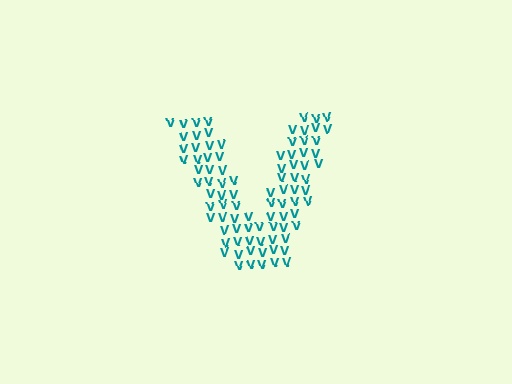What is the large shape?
The large shape is the letter V.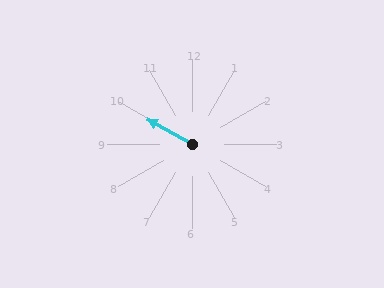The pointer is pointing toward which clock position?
Roughly 10 o'clock.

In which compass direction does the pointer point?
Northwest.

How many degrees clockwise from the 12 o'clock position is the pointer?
Approximately 299 degrees.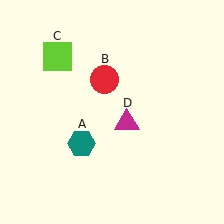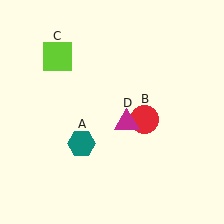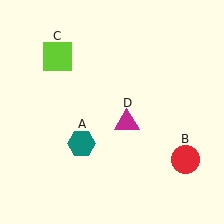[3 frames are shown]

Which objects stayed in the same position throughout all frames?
Teal hexagon (object A) and lime square (object C) and magenta triangle (object D) remained stationary.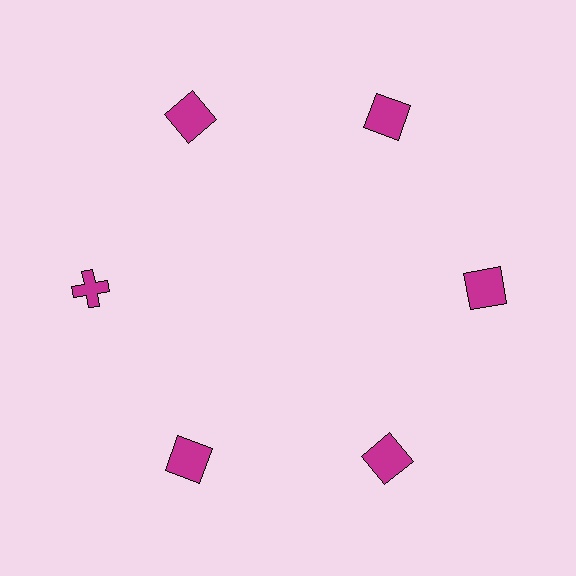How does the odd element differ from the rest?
It has a different shape: cross instead of square.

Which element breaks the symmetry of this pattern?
The magenta cross at roughly the 9 o'clock position breaks the symmetry. All other shapes are magenta squares.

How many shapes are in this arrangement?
There are 6 shapes arranged in a ring pattern.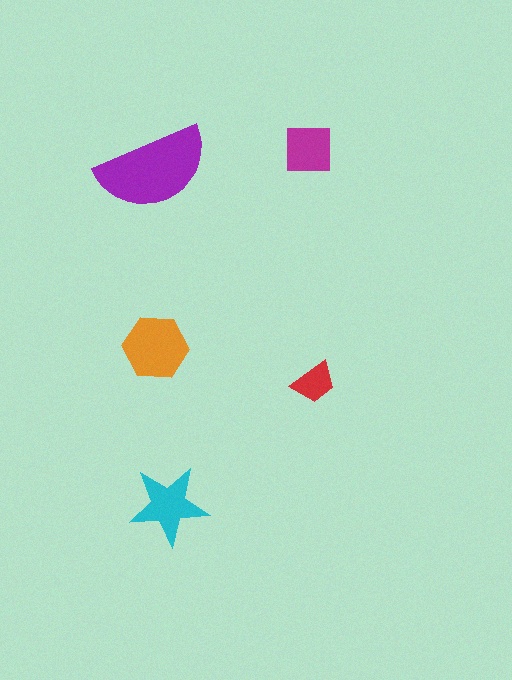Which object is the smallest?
The red trapezoid.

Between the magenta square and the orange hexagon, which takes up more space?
The orange hexagon.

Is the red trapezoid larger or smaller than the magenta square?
Smaller.